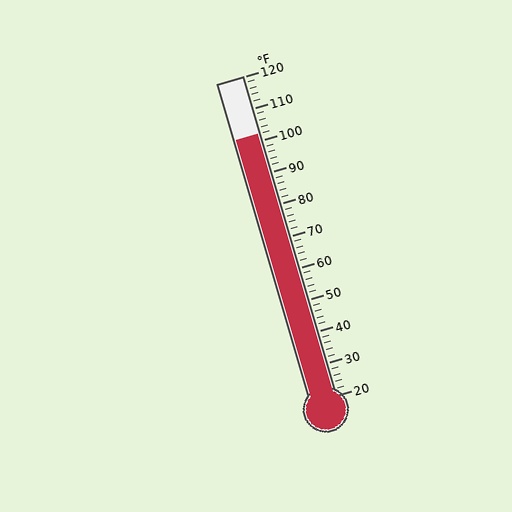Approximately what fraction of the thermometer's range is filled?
The thermometer is filled to approximately 80% of its range.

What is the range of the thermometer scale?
The thermometer scale ranges from 20°F to 120°F.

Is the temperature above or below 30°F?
The temperature is above 30°F.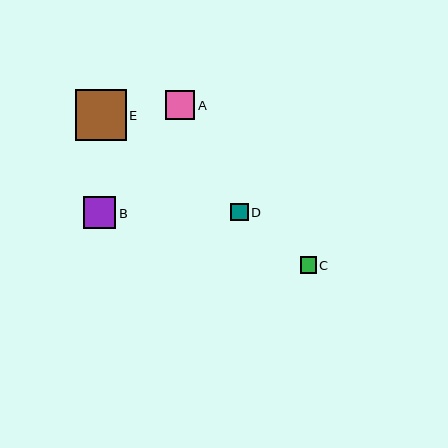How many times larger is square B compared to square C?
Square B is approximately 2.0 times the size of square C.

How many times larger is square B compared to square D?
Square B is approximately 1.9 times the size of square D.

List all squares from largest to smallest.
From largest to smallest: E, B, A, D, C.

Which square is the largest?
Square E is the largest with a size of approximately 51 pixels.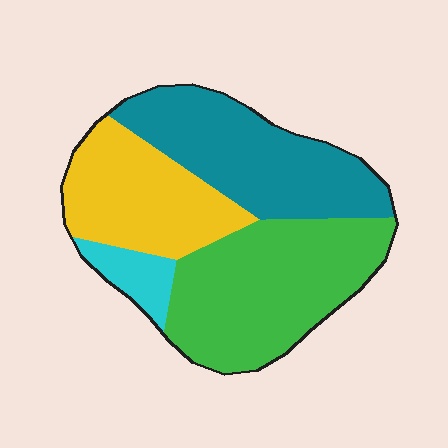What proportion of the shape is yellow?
Yellow takes up about one quarter (1/4) of the shape.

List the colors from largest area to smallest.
From largest to smallest: green, teal, yellow, cyan.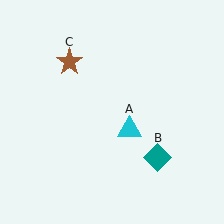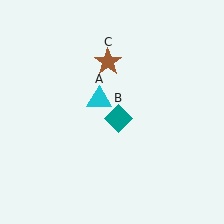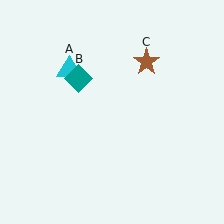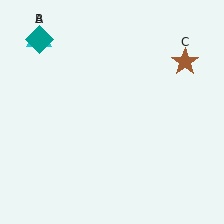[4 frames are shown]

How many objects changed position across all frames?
3 objects changed position: cyan triangle (object A), teal diamond (object B), brown star (object C).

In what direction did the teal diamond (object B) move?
The teal diamond (object B) moved up and to the left.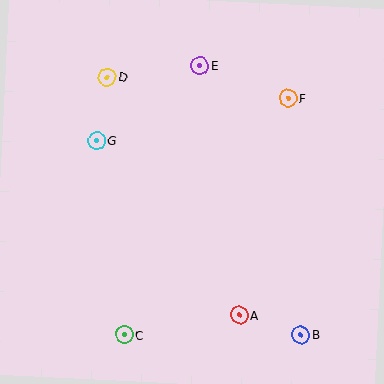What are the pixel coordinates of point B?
Point B is at (301, 334).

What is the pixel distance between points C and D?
The distance between C and D is 259 pixels.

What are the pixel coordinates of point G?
Point G is at (97, 141).